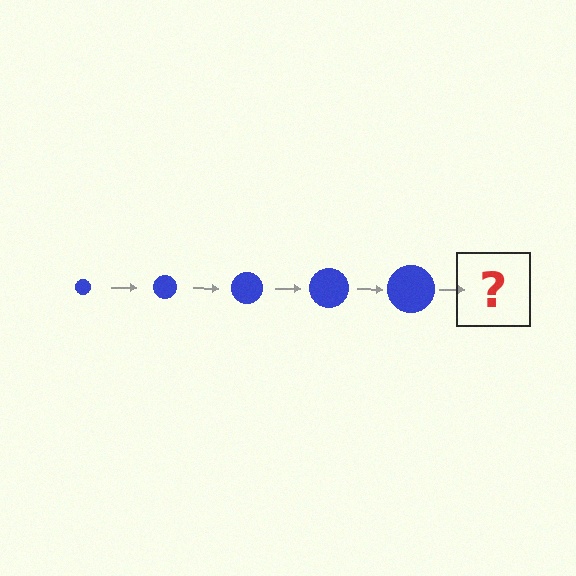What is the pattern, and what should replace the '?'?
The pattern is that the circle gets progressively larger each step. The '?' should be a blue circle, larger than the previous one.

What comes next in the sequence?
The next element should be a blue circle, larger than the previous one.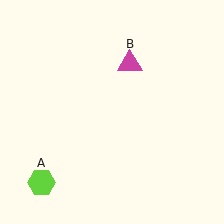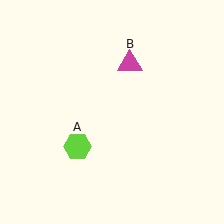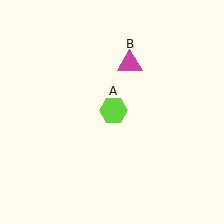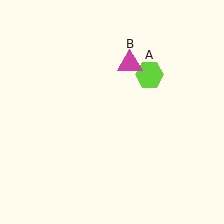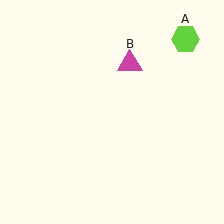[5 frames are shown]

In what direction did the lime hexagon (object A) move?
The lime hexagon (object A) moved up and to the right.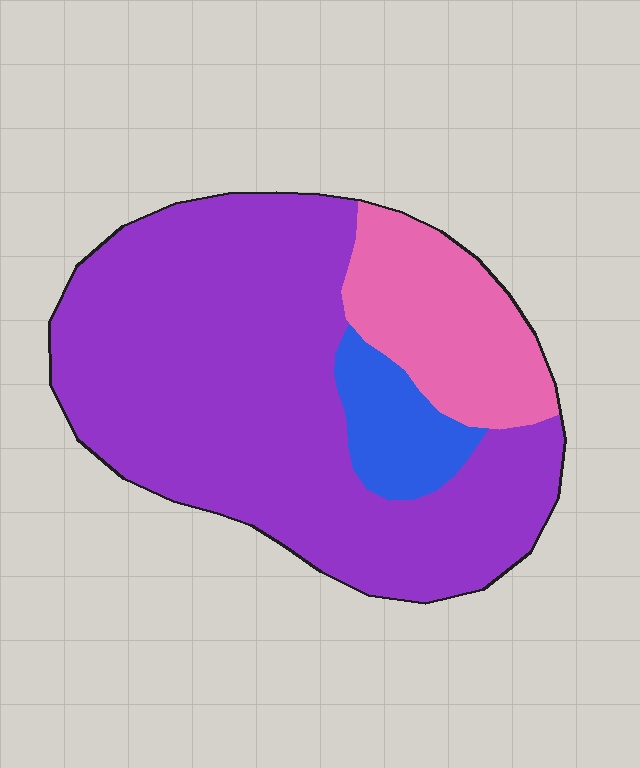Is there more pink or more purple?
Purple.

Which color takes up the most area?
Purple, at roughly 70%.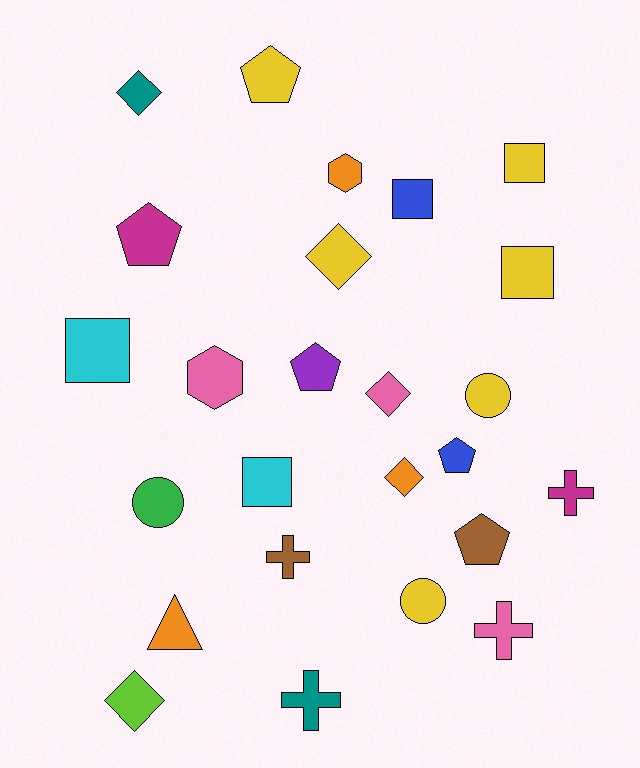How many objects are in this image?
There are 25 objects.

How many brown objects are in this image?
There are 2 brown objects.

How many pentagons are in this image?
There are 5 pentagons.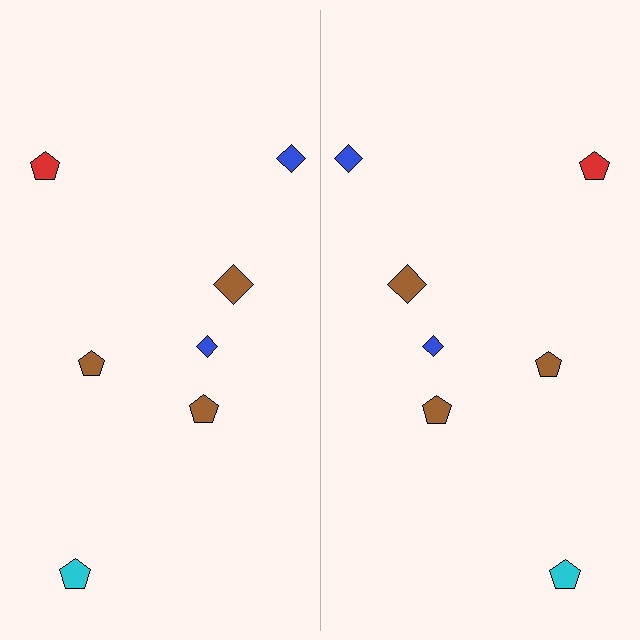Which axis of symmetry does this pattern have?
The pattern has a vertical axis of symmetry running through the center of the image.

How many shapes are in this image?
There are 14 shapes in this image.